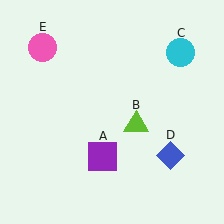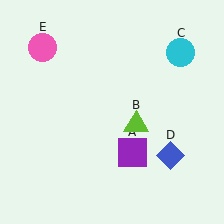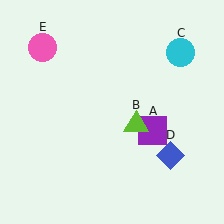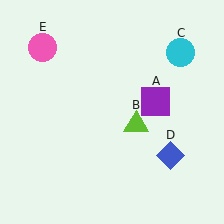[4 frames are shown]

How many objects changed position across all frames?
1 object changed position: purple square (object A).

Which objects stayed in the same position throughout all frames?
Lime triangle (object B) and cyan circle (object C) and blue diamond (object D) and pink circle (object E) remained stationary.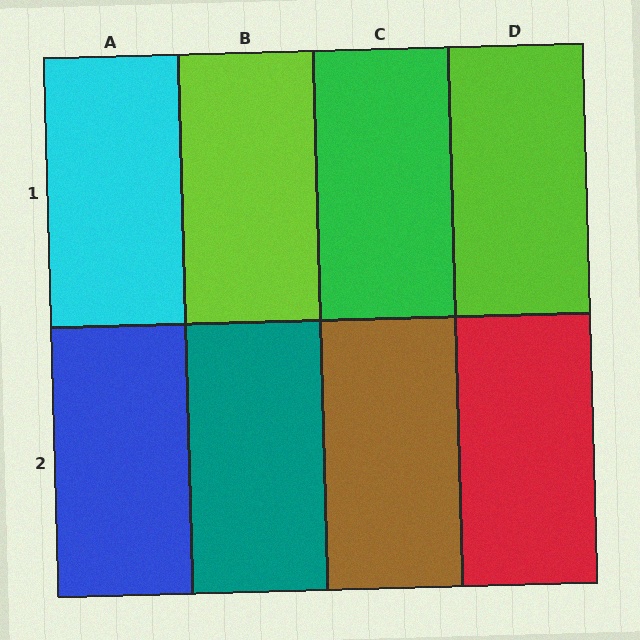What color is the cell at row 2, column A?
Blue.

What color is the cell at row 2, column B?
Teal.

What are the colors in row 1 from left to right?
Cyan, lime, green, lime.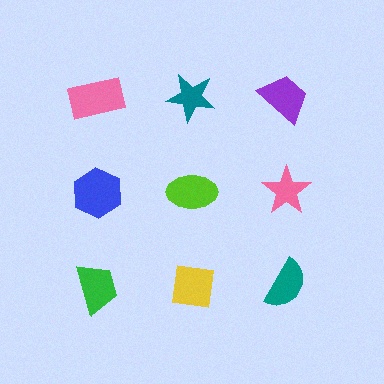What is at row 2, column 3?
A pink star.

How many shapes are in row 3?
3 shapes.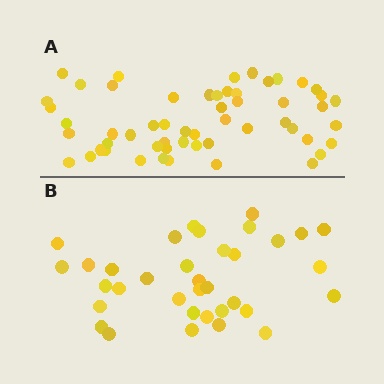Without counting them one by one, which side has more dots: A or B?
Region A (the top region) has more dots.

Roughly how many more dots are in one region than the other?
Region A has approximately 20 more dots than region B.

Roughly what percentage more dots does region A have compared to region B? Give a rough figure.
About 55% more.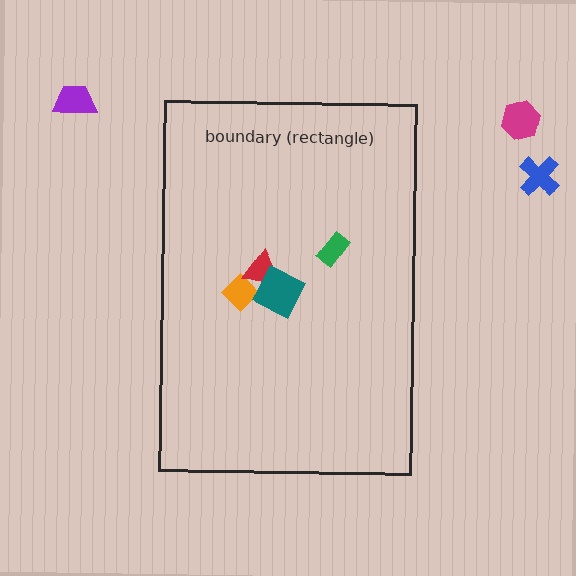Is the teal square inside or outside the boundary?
Inside.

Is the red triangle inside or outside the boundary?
Inside.